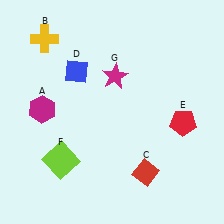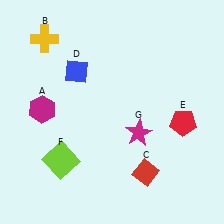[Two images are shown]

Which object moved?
The magenta star (G) moved down.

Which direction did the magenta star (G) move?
The magenta star (G) moved down.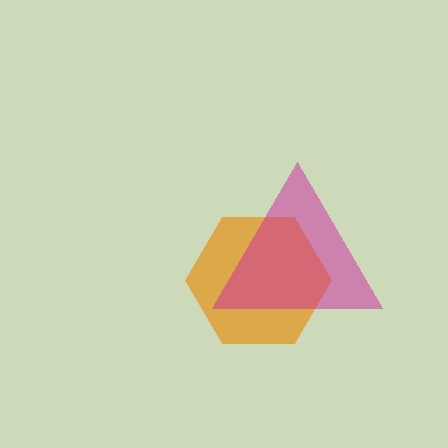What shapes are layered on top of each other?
The layered shapes are: an orange hexagon, a magenta triangle.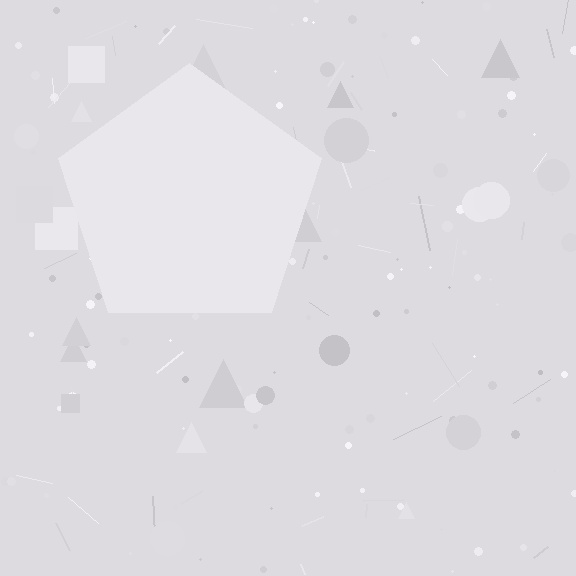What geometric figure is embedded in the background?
A pentagon is embedded in the background.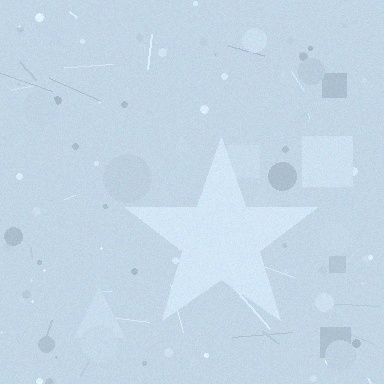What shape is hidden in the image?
A star is hidden in the image.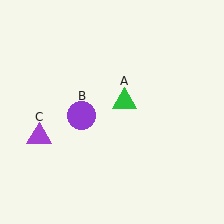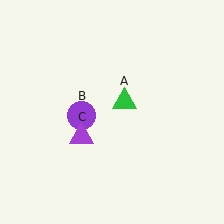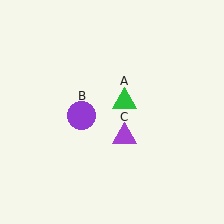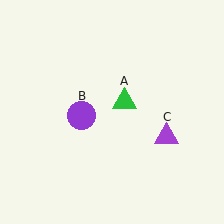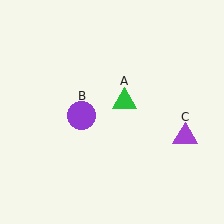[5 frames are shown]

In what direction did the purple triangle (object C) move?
The purple triangle (object C) moved right.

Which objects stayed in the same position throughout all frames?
Green triangle (object A) and purple circle (object B) remained stationary.